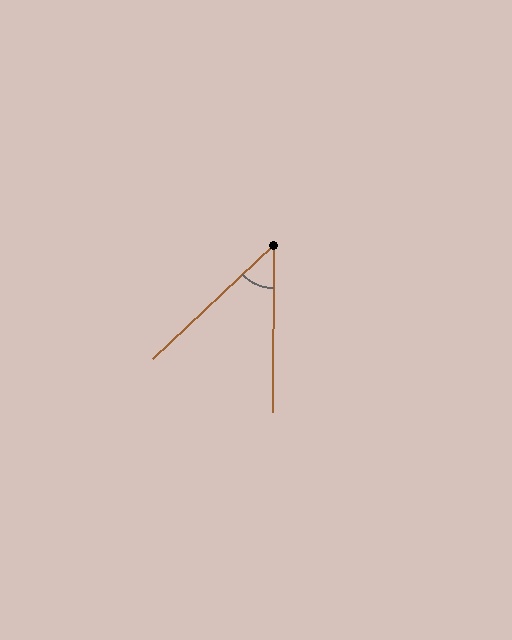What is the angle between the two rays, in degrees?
Approximately 47 degrees.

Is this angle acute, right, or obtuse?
It is acute.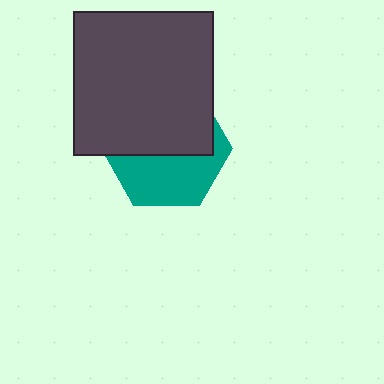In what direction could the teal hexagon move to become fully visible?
The teal hexagon could move down. That would shift it out from behind the dark gray rectangle entirely.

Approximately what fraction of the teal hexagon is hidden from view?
Roughly 54% of the teal hexagon is hidden behind the dark gray rectangle.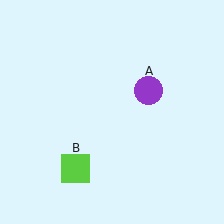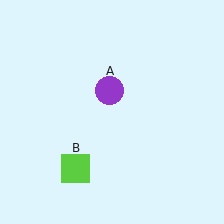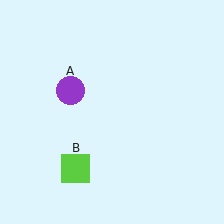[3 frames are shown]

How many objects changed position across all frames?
1 object changed position: purple circle (object A).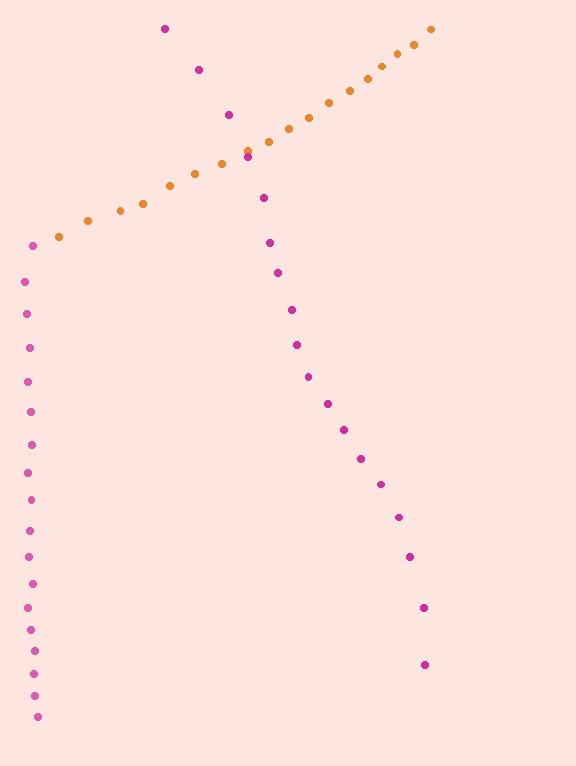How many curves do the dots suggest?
There are 3 distinct paths.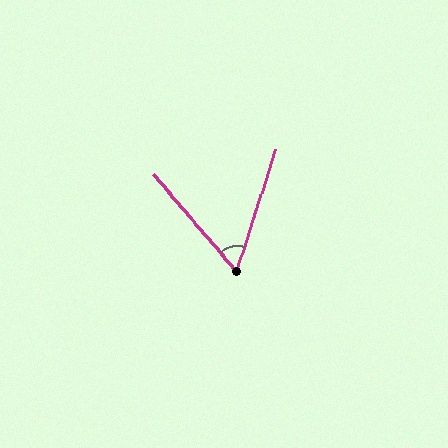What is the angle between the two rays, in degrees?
Approximately 58 degrees.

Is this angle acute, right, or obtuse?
It is acute.